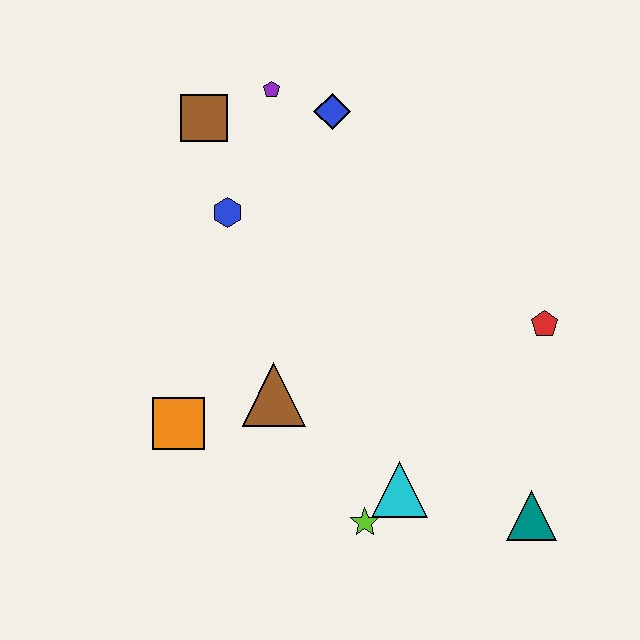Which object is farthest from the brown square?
The teal triangle is farthest from the brown square.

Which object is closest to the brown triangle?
The orange square is closest to the brown triangle.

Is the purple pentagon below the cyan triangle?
No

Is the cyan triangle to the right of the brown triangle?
Yes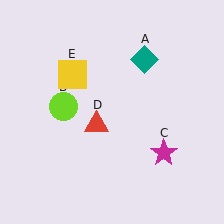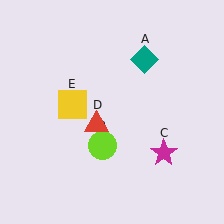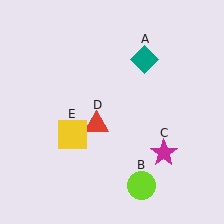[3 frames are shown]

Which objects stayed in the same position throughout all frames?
Teal diamond (object A) and magenta star (object C) and red triangle (object D) remained stationary.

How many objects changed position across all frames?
2 objects changed position: lime circle (object B), yellow square (object E).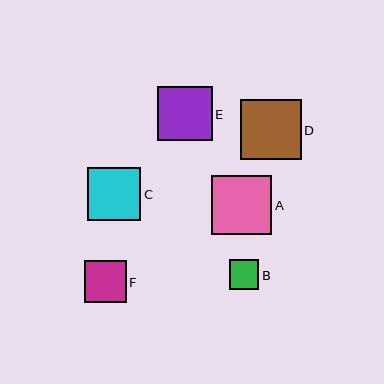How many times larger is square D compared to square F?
Square D is approximately 1.4 times the size of square F.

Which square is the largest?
Square D is the largest with a size of approximately 60 pixels.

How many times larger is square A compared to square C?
Square A is approximately 1.1 times the size of square C.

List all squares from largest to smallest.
From largest to smallest: D, A, E, C, F, B.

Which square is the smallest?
Square B is the smallest with a size of approximately 29 pixels.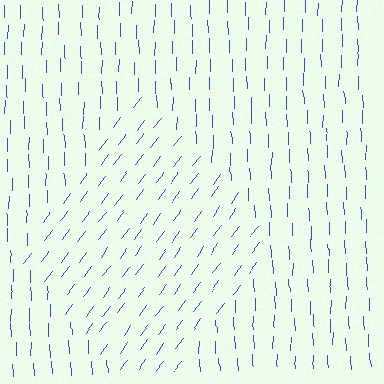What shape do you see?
I see a diamond.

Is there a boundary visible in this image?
Yes, there is a texture boundary formed by a change in line orientation.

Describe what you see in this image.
The image is filled with small blue line segments. A diamond region in the image has lines oriented differently from the surrounding lines, creating a visible texture boundary.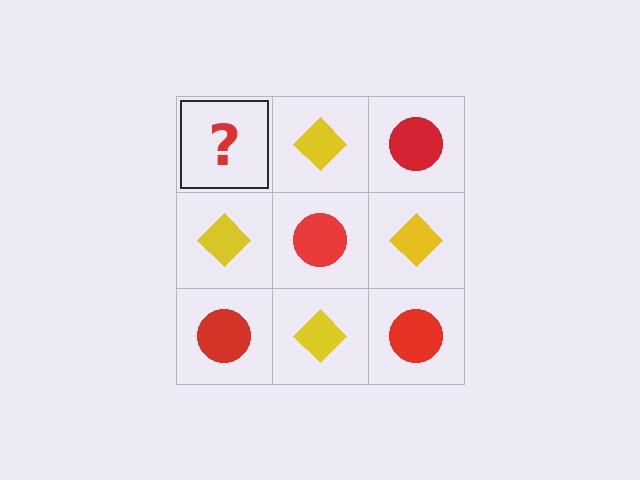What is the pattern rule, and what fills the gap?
The rule is that it alternates red circle and yellow diamond in a checkerboard pattern. The gap should be filled with a red circle.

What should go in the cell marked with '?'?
The missing cell should contain a red circle.